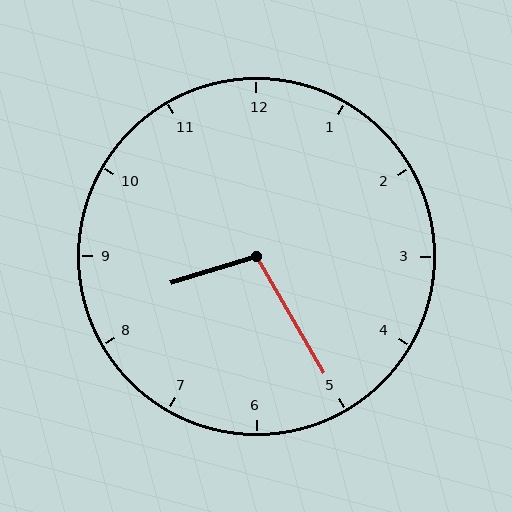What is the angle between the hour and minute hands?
Approximately 102 degrees.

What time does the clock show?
8:25.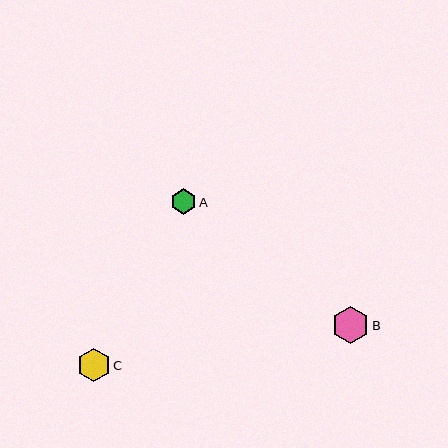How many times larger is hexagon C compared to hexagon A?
Hexagon C is approximately 1.3 times the size of hexagon A.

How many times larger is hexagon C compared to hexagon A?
Hexagon C is approximately 1.3 times the size of hexagon A.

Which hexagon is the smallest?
Hexagon A is the smallest with a size of approximately 26 pixels.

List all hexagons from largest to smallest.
From largest to smallest: B, C, A.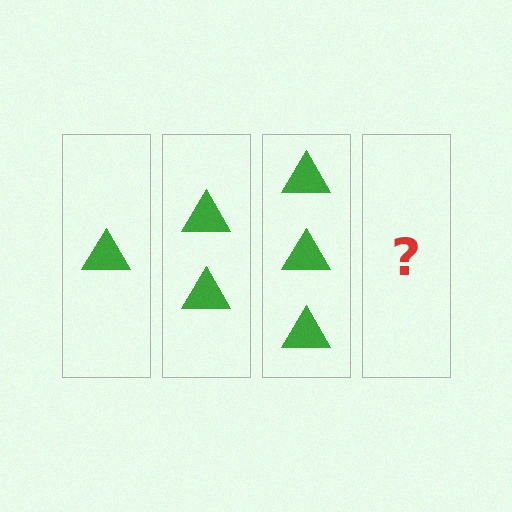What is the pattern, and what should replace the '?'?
The pattern is that each step adds one more triangle. The '?' should be 4 triangles.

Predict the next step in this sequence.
The next step is 4 triangles.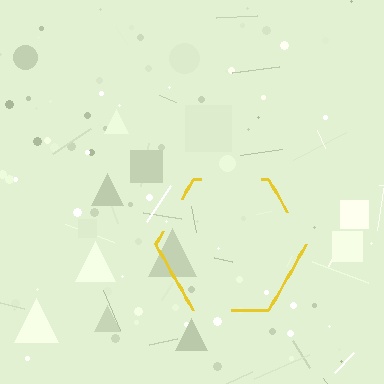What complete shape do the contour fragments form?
The contour fragments form a hexagon.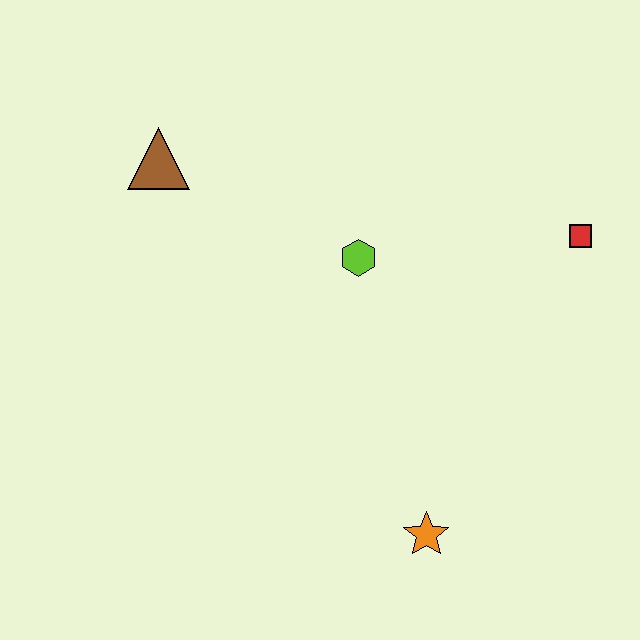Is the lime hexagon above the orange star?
Yes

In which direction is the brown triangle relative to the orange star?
The brown triangle is above the orange star.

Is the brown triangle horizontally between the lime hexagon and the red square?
No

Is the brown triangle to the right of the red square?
No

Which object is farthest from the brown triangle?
The orange star is farthest from the brown triangle.